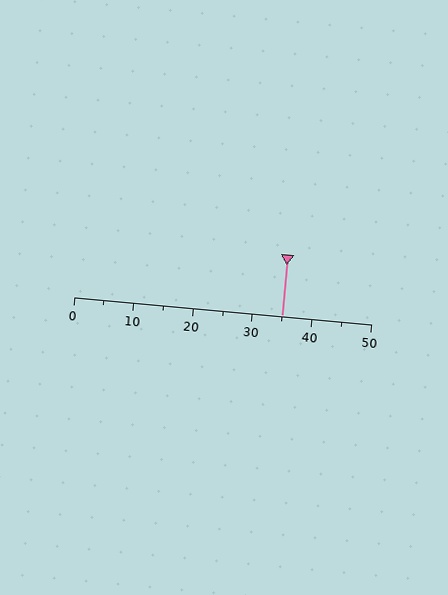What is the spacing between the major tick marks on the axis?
The major ticks are spaced 10 apart.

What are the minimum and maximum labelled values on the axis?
The axis runs from 0 to 50.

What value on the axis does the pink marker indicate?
The marker indicates approximately 35.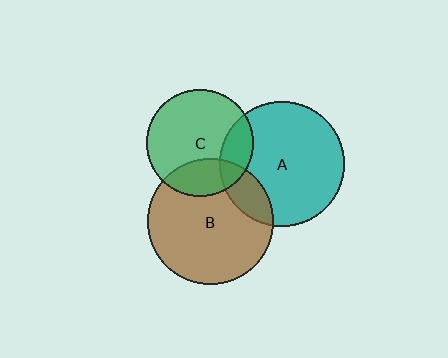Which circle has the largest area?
Circle B (brown).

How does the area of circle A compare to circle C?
Approximately 1.4 times.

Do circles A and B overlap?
Yes.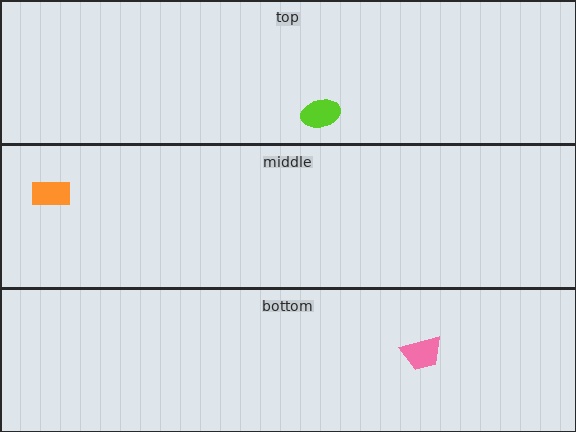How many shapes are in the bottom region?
1.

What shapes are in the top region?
The lime ellipse.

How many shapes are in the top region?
1.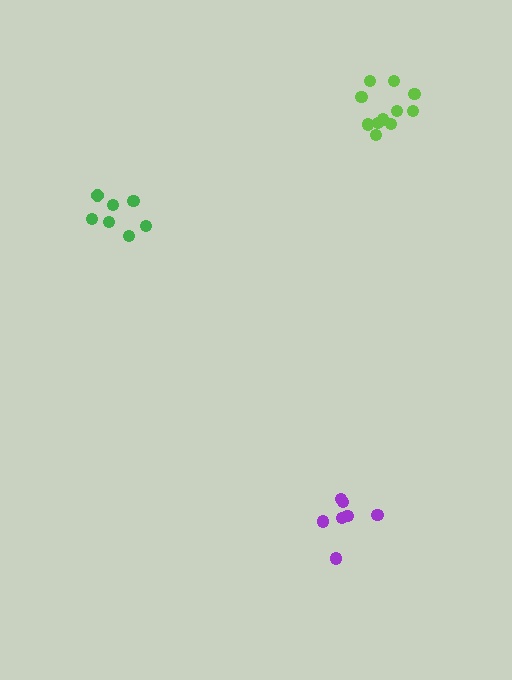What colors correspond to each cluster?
The clusters are colored: green, purple, lime.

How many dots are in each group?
Group 1: 7 dots, Group 2: 7 dots, Group 3: 11 dots (25 total).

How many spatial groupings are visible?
There are 3 spatial groupings.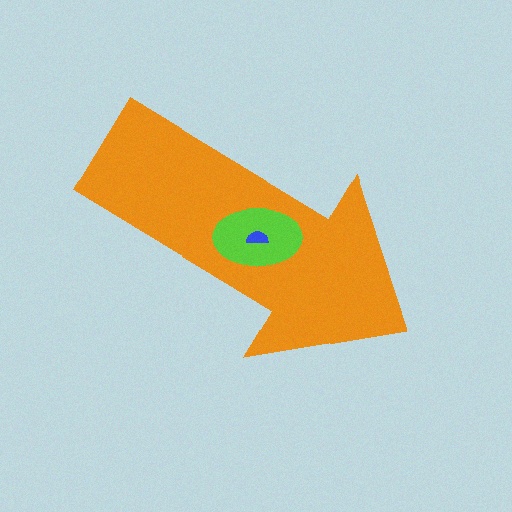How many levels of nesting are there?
3.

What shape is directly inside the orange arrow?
The lime ellipse.